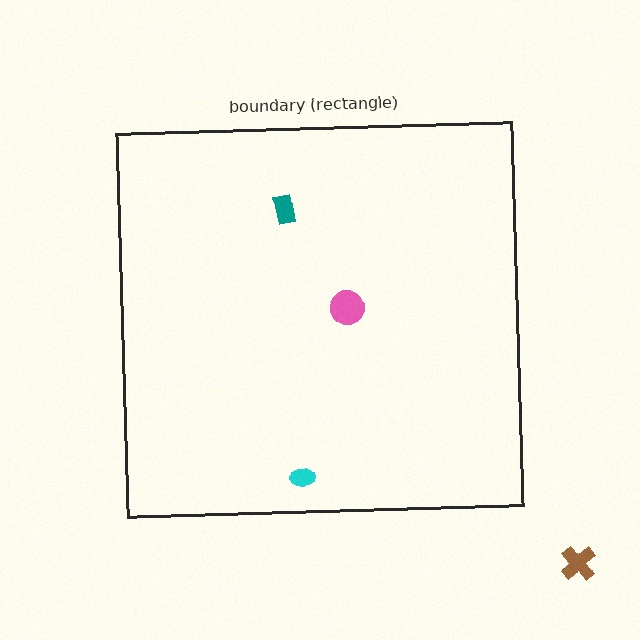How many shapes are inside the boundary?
3 inside, 1 outside.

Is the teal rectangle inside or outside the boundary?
Inside.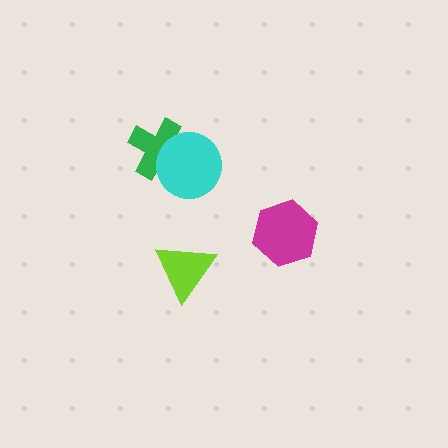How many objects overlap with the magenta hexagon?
0 objects overlap with the magenta hexagon.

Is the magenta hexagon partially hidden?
No, no other shape covers it.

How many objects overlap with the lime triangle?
0 objects overlap with the lime triangle.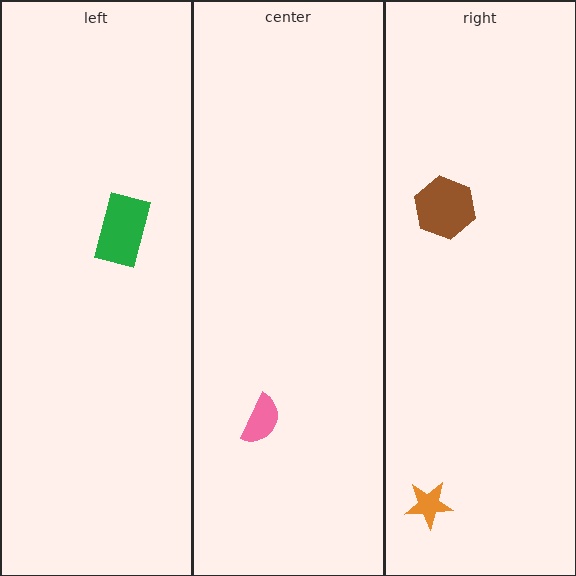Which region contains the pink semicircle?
The center region.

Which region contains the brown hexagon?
The right region.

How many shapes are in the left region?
1.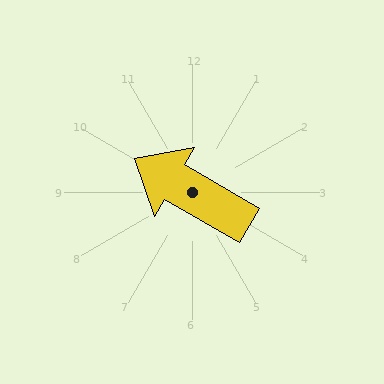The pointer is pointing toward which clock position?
Roughly 10 o'clock.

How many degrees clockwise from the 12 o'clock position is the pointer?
Approximately 300 degrees.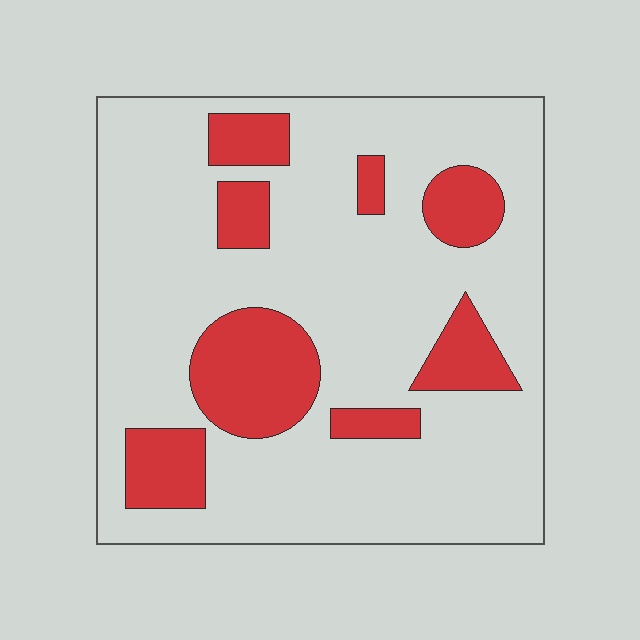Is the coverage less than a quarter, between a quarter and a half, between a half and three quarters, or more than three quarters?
Less than a quarter.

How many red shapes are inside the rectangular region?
8.